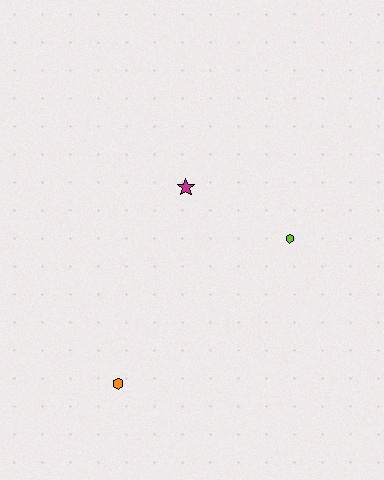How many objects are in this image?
There are 3 objects.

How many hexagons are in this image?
There are 2 hexagons.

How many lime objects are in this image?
There is 1 lime object.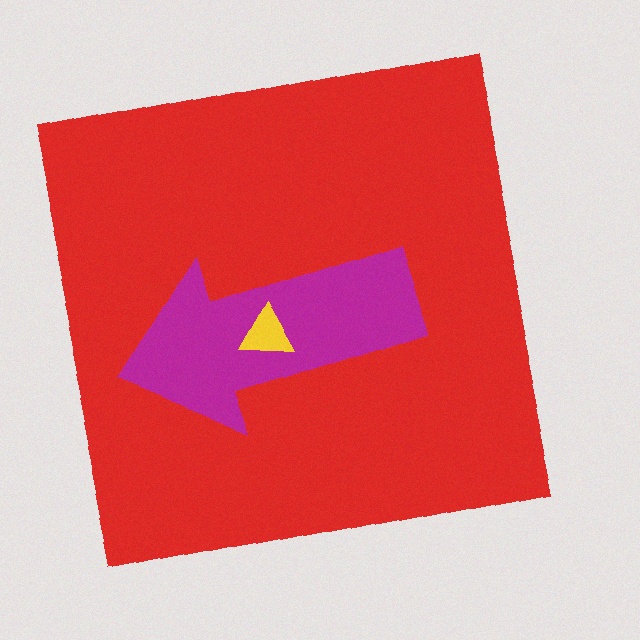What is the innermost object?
The yellow triangle.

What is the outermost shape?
The red square.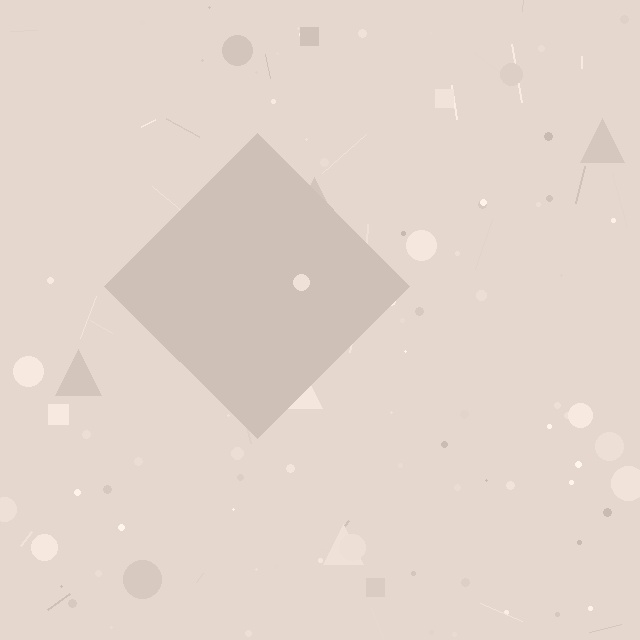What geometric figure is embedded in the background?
A diamond is embedded in the background.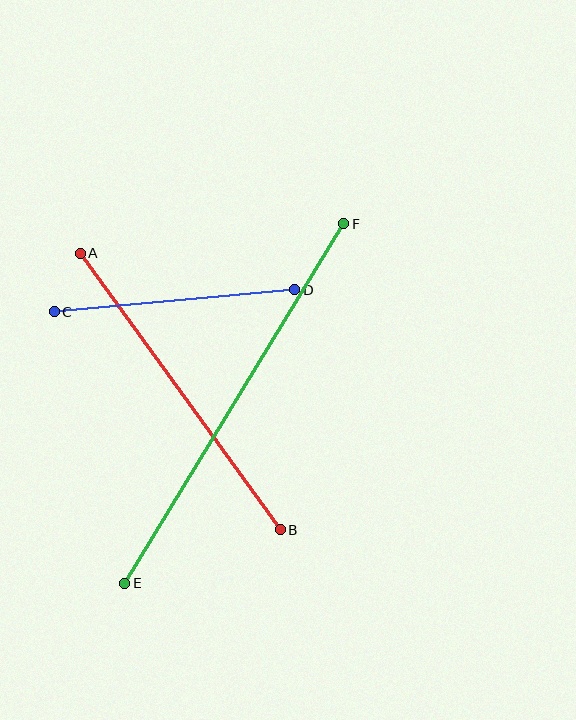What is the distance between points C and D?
The distance is approximately 241 pixels.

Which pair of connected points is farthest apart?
Points E and F are farthest apart.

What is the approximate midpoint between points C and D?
The midpoint is at approximately (175, 301) pixels.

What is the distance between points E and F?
The distance is approximately 421 pixels.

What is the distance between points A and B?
The distance is approximately 341 pixels.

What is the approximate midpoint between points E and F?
The midpoint is at approximately (234, 404) pixels.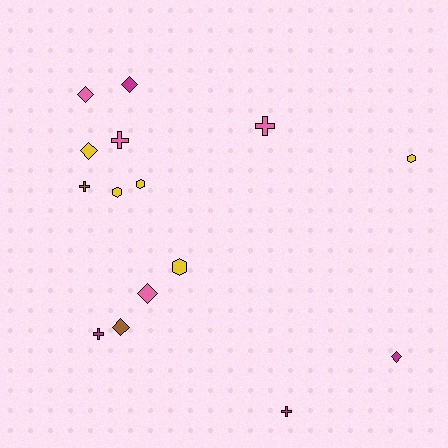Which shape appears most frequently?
Diamond, with 6 objects.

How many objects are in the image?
There are 15 objects.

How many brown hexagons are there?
There are no brown hexagons.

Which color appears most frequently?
Yellow, with 5 objects.